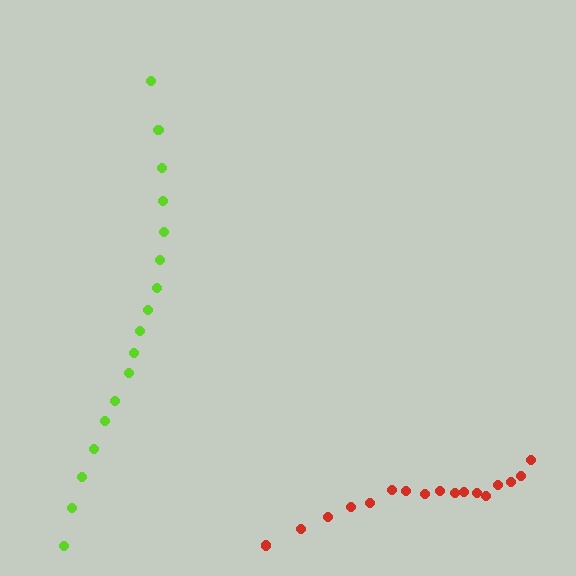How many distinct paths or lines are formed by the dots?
There are 2 distinct paths.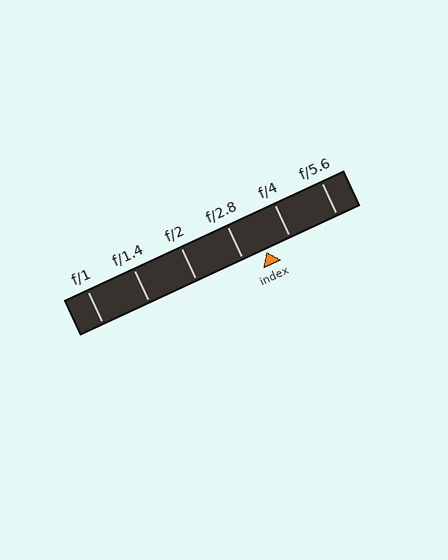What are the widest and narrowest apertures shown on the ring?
The widest aperture shown is f/1 and the narrowest is f/5.6.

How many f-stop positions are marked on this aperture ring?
There are 6 f-stop positions marked.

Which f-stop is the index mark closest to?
The index mark is closest to f/2.8.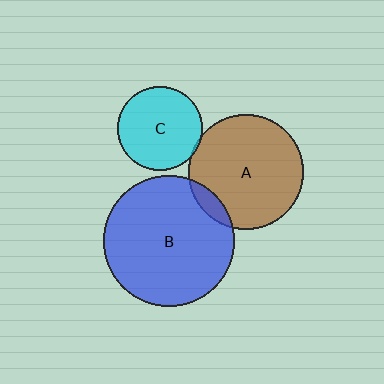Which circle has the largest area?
Circle B (blue).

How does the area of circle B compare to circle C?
Approximately 2.4 times.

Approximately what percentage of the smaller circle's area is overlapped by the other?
Approximately 10%.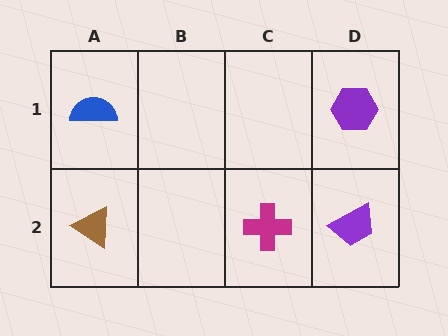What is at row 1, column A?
A blue semicircle.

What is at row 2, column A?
A brown triangle.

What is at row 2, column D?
A purple trapezoid.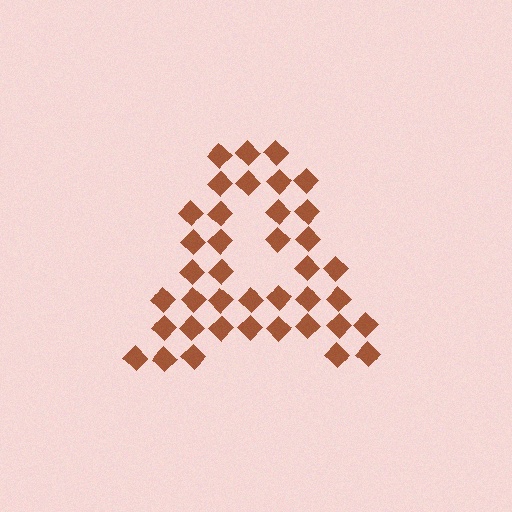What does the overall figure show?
The overall figure shows the letter A.